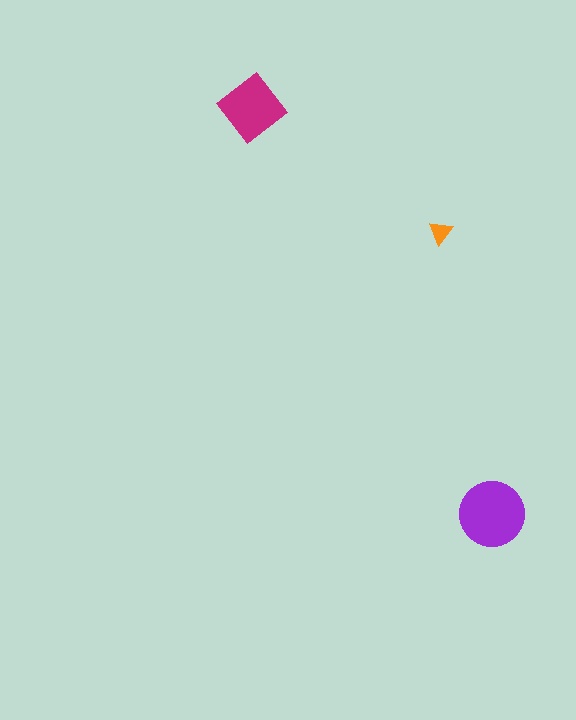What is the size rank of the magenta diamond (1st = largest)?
2nd.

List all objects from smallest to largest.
The orange triangle, the magenta diamond, the purple circle.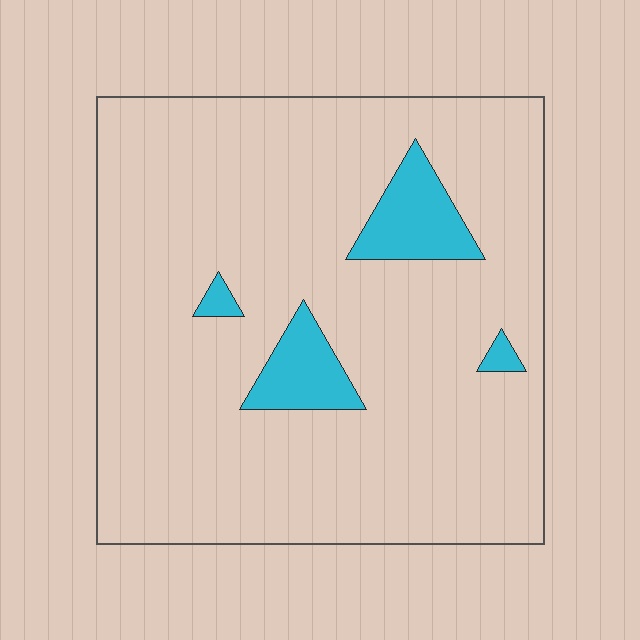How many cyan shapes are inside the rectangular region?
4.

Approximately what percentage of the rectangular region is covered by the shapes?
Approximately 10%.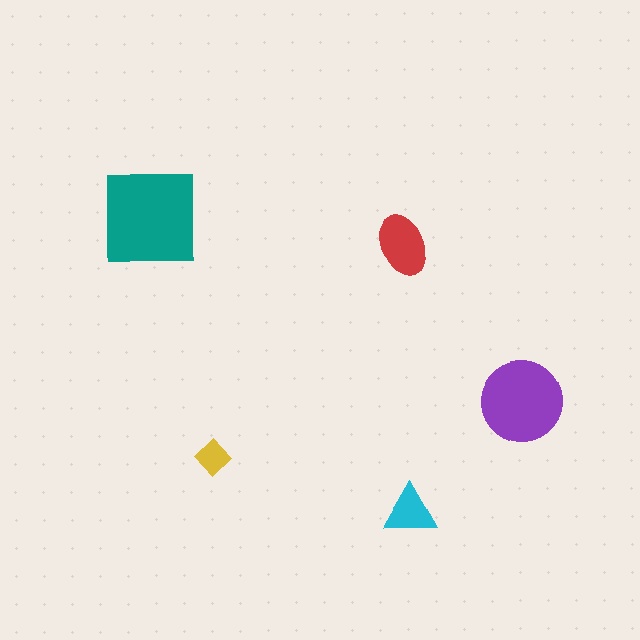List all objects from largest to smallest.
The teal square, the purple circle, the red ellipse, the cyan triangle, the yellow diamond.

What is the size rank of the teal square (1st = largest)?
1st.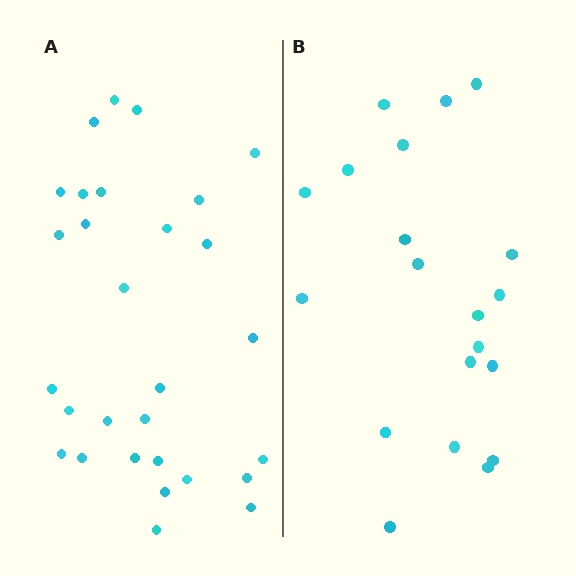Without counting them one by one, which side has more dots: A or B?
Region A (the left region) has more dots.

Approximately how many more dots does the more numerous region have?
Region A has roughly 8 or so more dots than region B.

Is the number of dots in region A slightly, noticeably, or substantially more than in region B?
Region A has substantially more. The ratio is roughly 1.4 to 1.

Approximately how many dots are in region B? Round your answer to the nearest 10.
About 20 dots.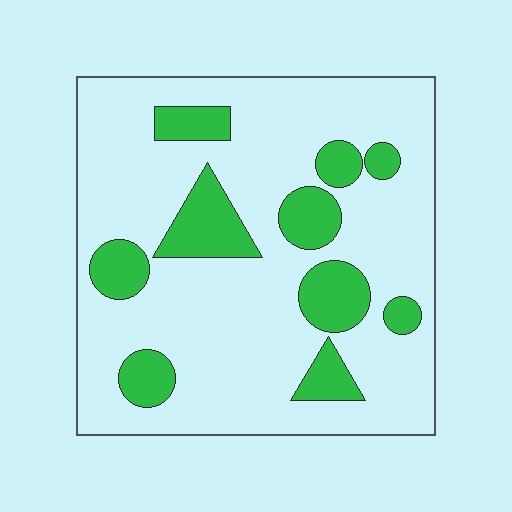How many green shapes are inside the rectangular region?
10.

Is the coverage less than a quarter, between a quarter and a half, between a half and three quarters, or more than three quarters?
Less than a quarter.